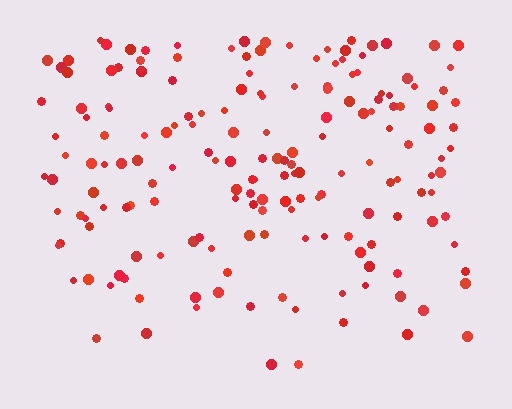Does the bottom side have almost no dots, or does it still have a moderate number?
Still a moderate number, just noticeably fewer than the top.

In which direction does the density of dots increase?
From bottom to top, with the top side densest.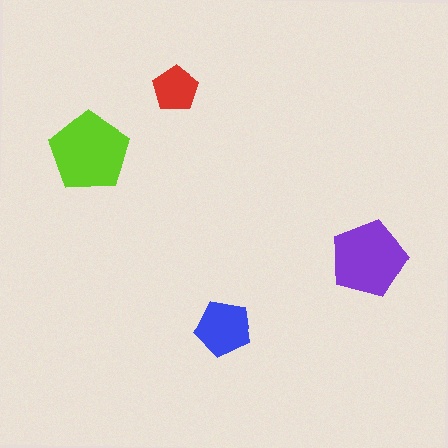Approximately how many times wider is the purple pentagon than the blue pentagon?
About 1.5 times wider.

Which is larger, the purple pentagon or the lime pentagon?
The lime one.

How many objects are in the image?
There are 4 objects in the image.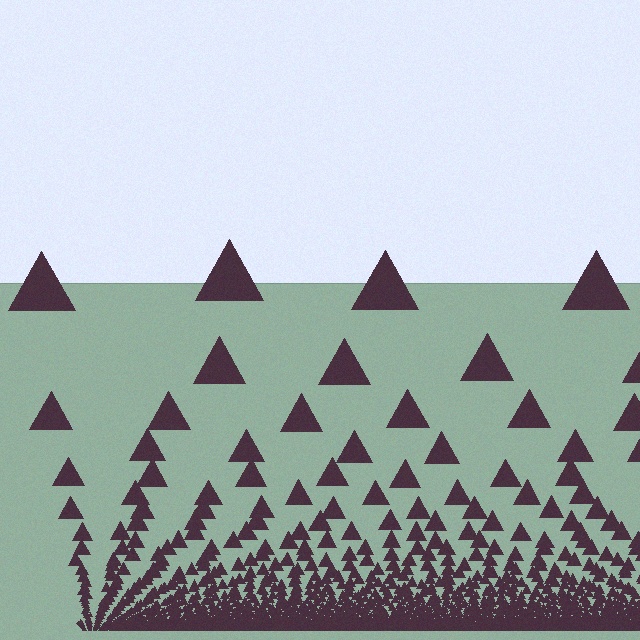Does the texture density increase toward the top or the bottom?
Density increases toward the bottom.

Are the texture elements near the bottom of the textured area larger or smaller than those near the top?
Smaller. The gradient is inverted — elements near the bottom are smaller and denser.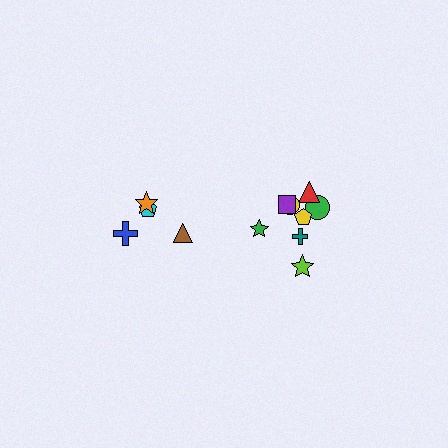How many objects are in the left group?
There are 4 objects.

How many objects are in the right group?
There are 8 objects.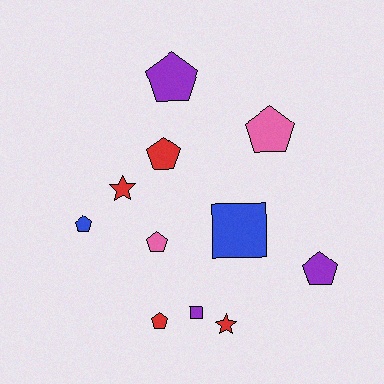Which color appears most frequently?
Red, with 4 objects.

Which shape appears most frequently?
Pentagon, with 7 objects.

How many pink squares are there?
There are no pink squares.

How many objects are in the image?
There are 11 objects.